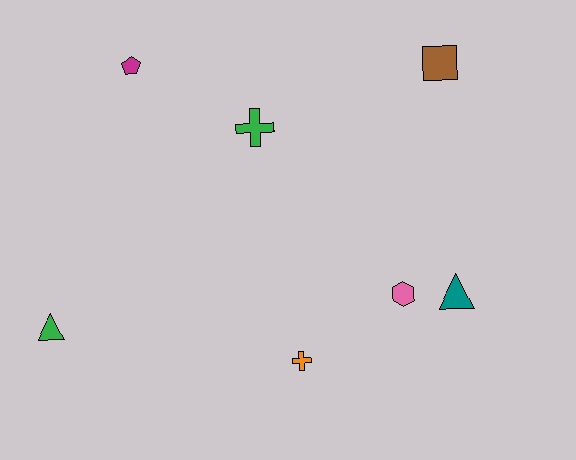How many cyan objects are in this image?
There are no cyan objects.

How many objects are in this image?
There are 7 objects.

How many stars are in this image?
There are no stars.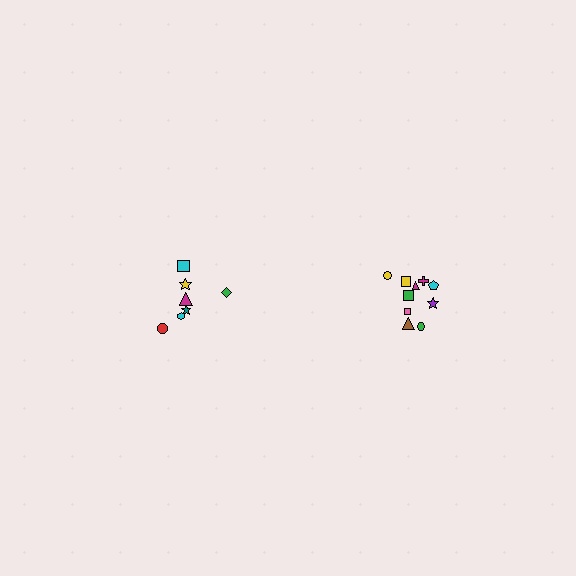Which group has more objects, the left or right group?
The right group.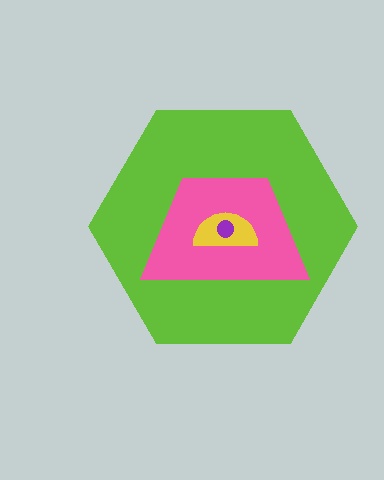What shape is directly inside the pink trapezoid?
The yellow semicircle.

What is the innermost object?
The purple circle.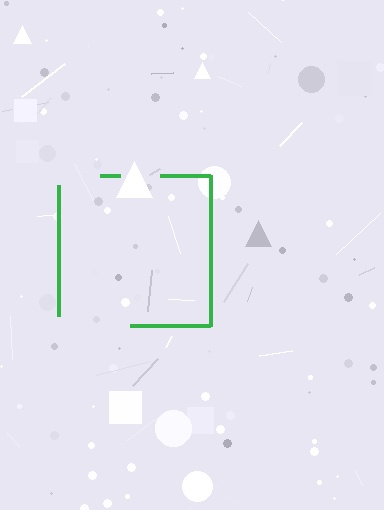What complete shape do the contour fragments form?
The contour fragments form a square.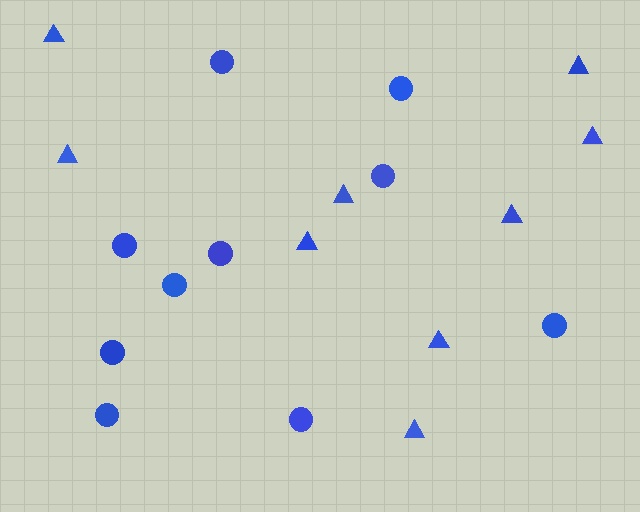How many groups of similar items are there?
There are 2 groups: one group of triangles (9) and one group of circles (10).